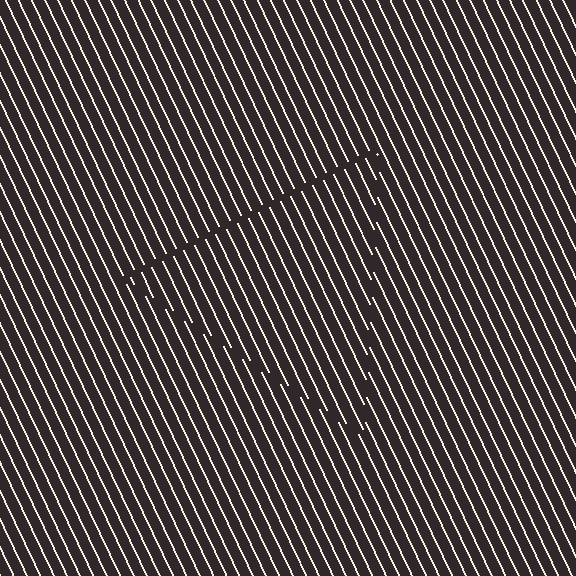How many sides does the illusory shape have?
3 sides — the line-ends trace a triangle.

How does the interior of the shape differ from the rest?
The interior of the shape contains the same grating, shifted by half a period — the contour is defined by the phase discontinuity where line-ends from the inner and outer gratings abut.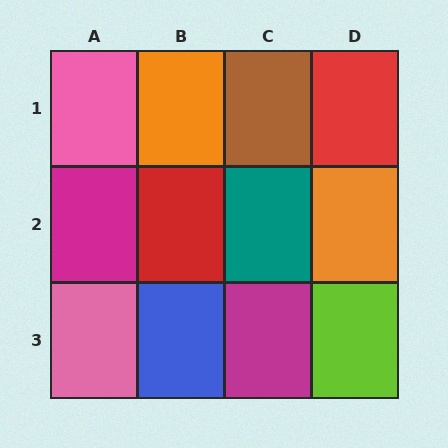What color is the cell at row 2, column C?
Teal.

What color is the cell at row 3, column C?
Magenta.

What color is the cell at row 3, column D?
Lime.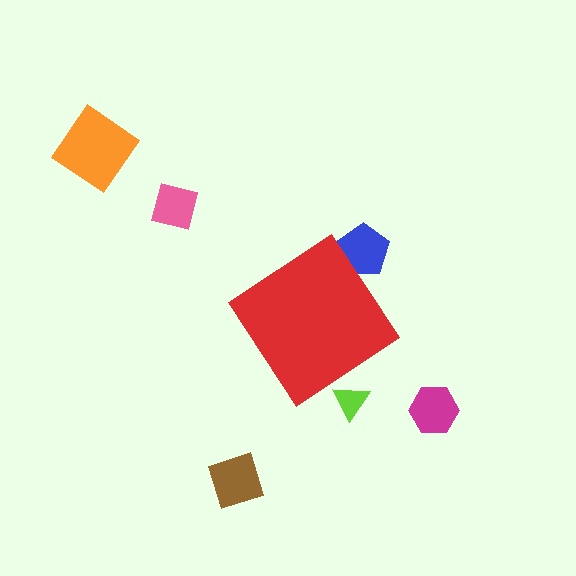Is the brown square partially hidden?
No, the brown square is fully visible.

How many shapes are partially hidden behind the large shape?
2 shapes are partially hidden.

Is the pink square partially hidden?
No, the pink square is fully visible.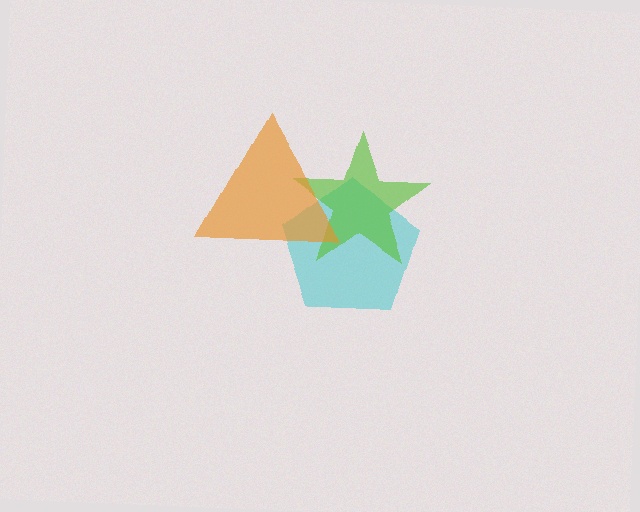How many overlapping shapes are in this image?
There are 3 overlapping shapes in the image.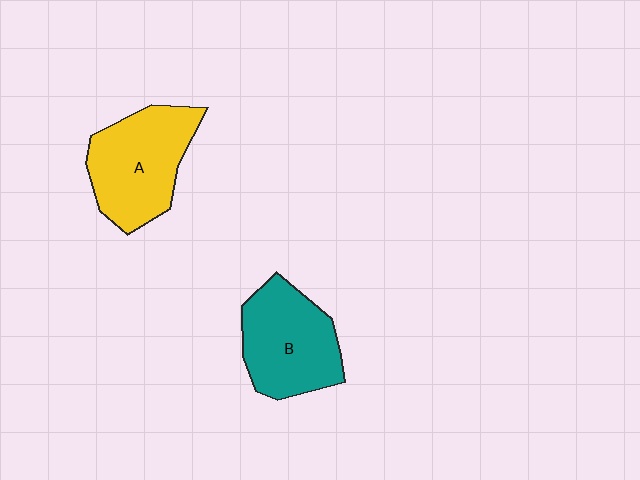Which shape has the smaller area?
Shape B (teal).